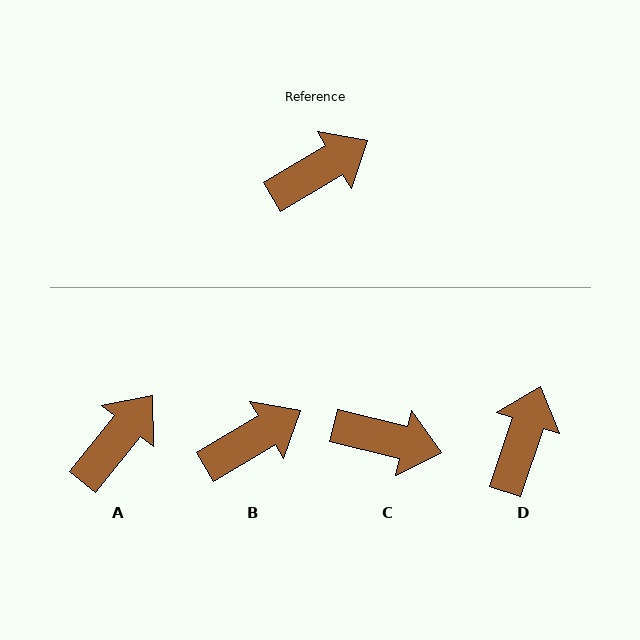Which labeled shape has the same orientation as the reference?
B.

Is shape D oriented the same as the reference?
No, it is off by about 40 degrees.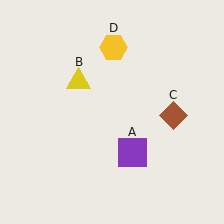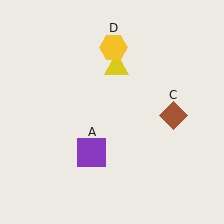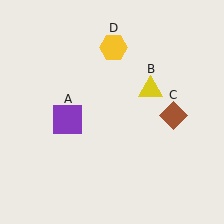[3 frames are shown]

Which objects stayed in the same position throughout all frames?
Brown diamond (object C) and yellow hexagon (object D) remained stationary.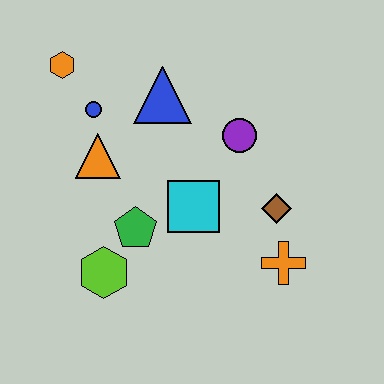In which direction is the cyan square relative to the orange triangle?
The cyan square is to the right of the orange triangle.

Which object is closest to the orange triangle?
The blue circle is closest to the orange triangle.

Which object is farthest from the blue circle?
The orange cross is farthest from the blue circle.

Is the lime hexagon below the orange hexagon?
Yes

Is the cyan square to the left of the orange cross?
Yes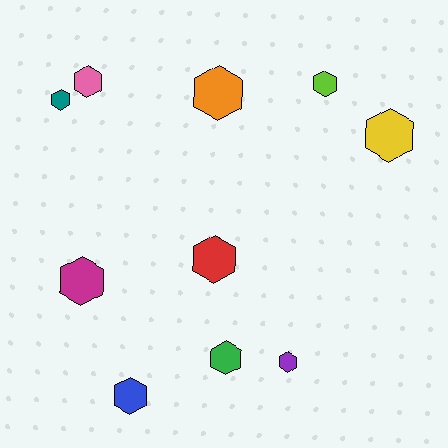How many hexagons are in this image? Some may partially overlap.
There are 10 hexagons.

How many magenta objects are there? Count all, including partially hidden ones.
There is 1 magenta object.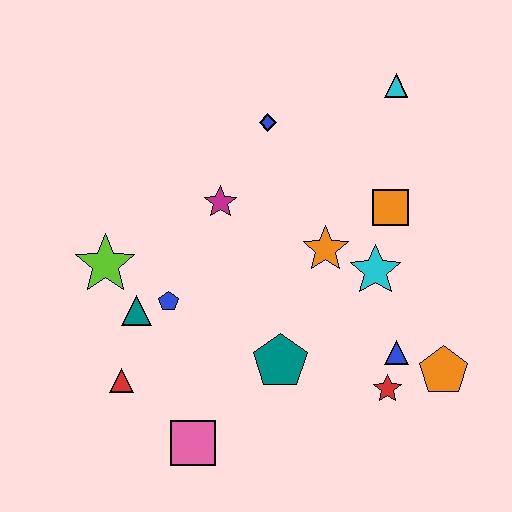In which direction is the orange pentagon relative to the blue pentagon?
The orange pentagon is to the right of the blue pentagon.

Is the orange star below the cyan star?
No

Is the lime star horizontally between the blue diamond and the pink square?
No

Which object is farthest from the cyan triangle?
The pink square is farthest from the cyan triangle.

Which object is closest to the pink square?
The red triangle is closest to the pink square.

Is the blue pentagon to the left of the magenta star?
Yes